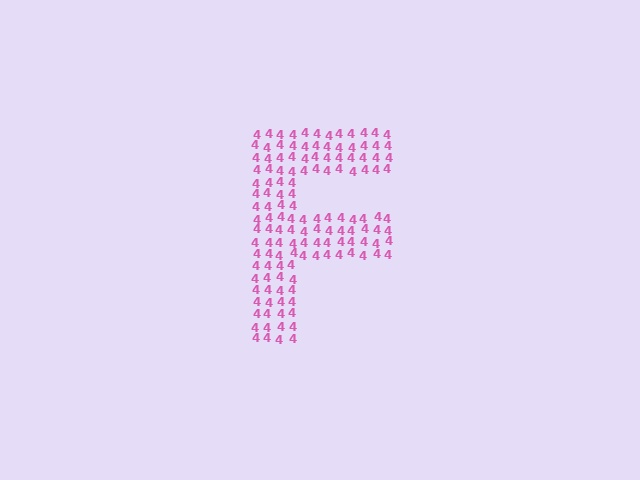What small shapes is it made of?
It is made of small digit 4's.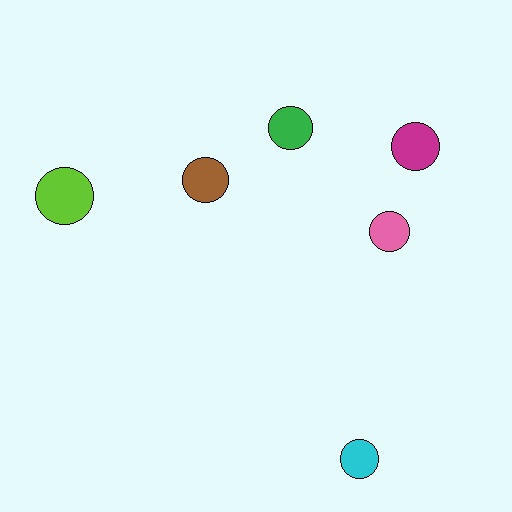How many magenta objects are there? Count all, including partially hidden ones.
There is 1 magenta object.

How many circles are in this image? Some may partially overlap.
There are 6 circles.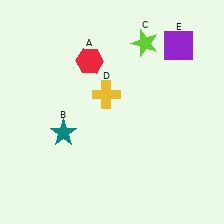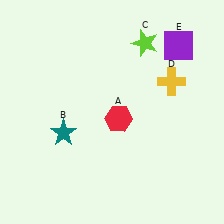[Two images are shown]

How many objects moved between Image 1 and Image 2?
2 objects moved between the two images.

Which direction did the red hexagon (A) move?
The red hexagon (A) moved down.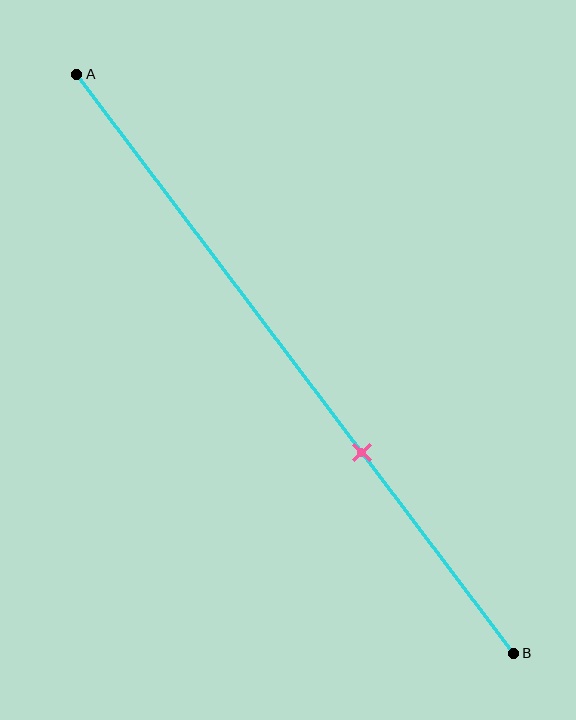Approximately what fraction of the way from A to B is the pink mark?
The pink mark is approximately 65% of the way from A to B.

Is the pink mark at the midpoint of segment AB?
No, the mark is at about 65% from A, not at the 50% midpoint.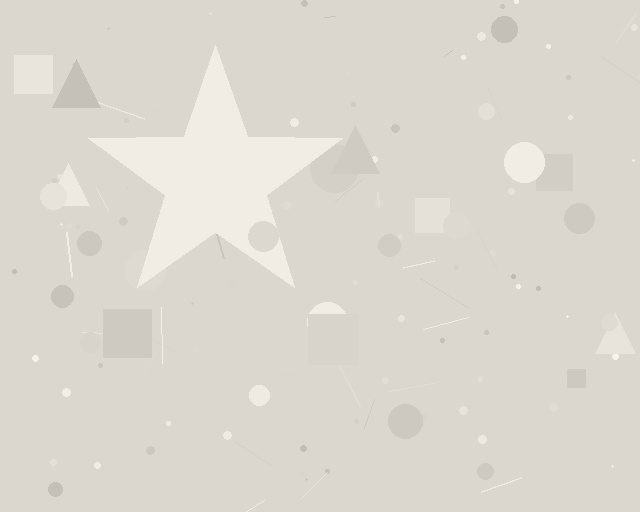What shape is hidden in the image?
A star is hidden in the image.